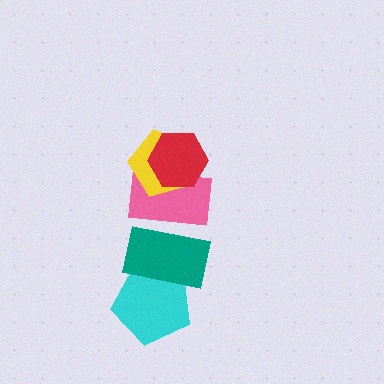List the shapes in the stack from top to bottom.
From top to bottom: the red hexagon, the yellow pentagon, the pink rectangle, the teal rectangle, the cyan pentagon.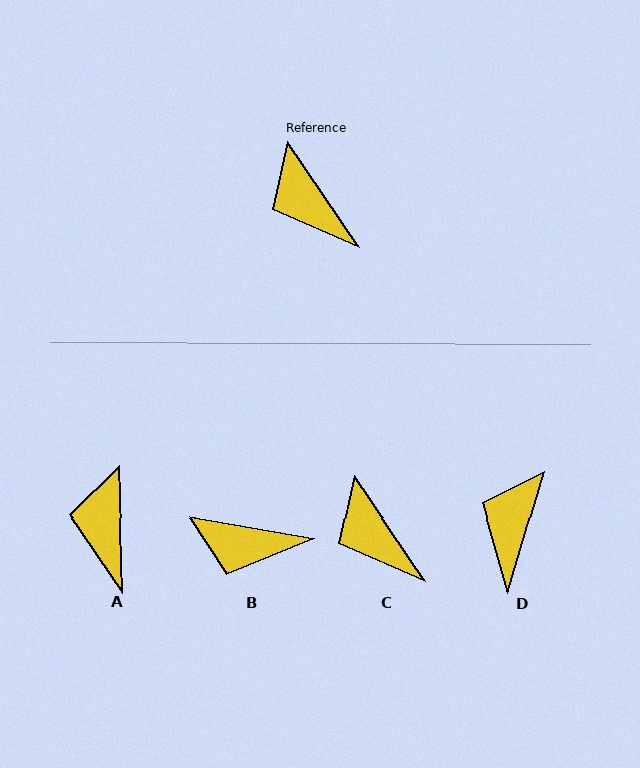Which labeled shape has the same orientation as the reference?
C.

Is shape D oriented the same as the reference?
No, it is off by about 51 degrees.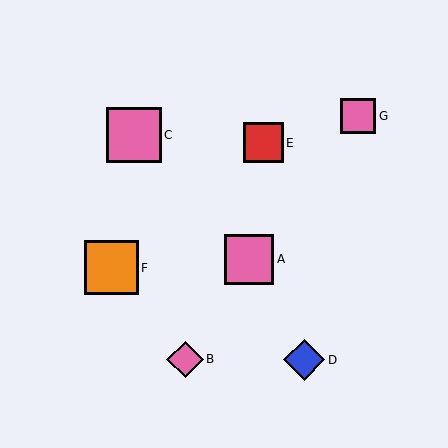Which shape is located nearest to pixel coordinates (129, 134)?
The pink square (labeled C) at (134, 135) is nearest to that location.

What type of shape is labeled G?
Shape G is a pink square.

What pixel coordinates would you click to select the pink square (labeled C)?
Click at (134, 135) to select the pink square C.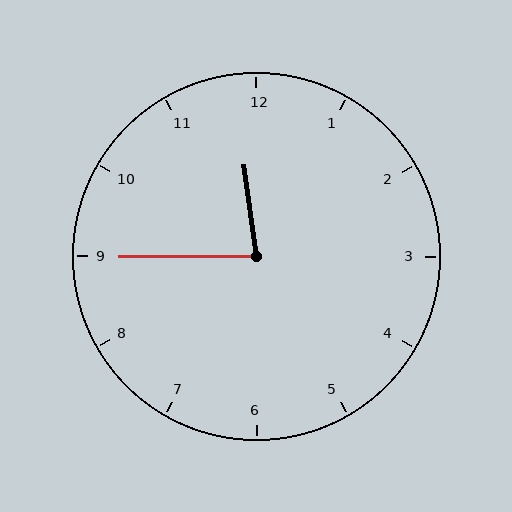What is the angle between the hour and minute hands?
Approximately 82 degrees.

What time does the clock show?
11:45.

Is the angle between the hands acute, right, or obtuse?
It is acute.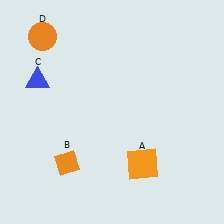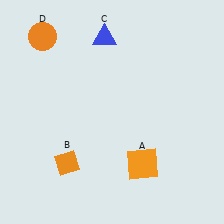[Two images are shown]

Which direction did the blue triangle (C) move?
The blue triangle (C) moved right.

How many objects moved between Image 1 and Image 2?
1 object moved between the two images.